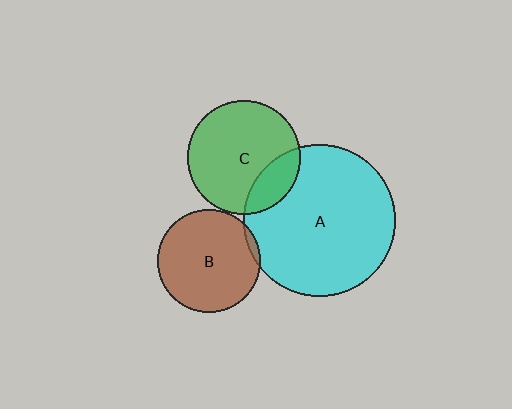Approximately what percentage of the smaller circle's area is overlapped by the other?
Approximately 20%.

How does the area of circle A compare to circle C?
Approximately 1.8 times.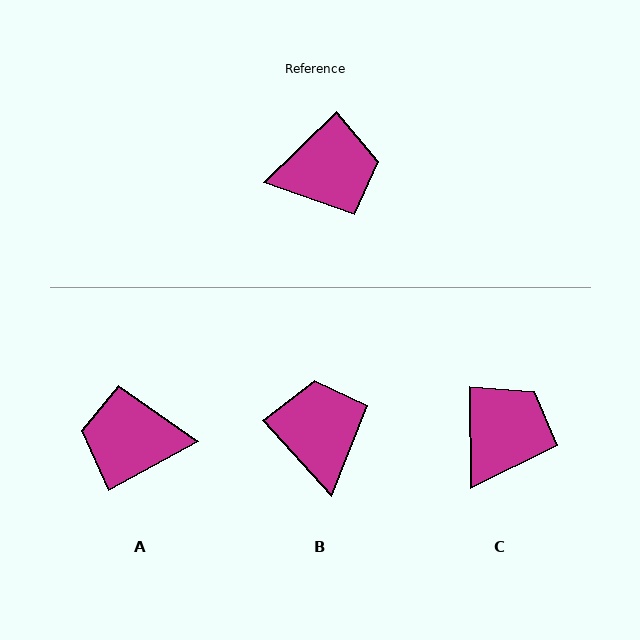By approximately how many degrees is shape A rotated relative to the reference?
Approximately 165 degrees counter-clockwise.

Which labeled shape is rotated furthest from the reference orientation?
A, about 165 degrees away.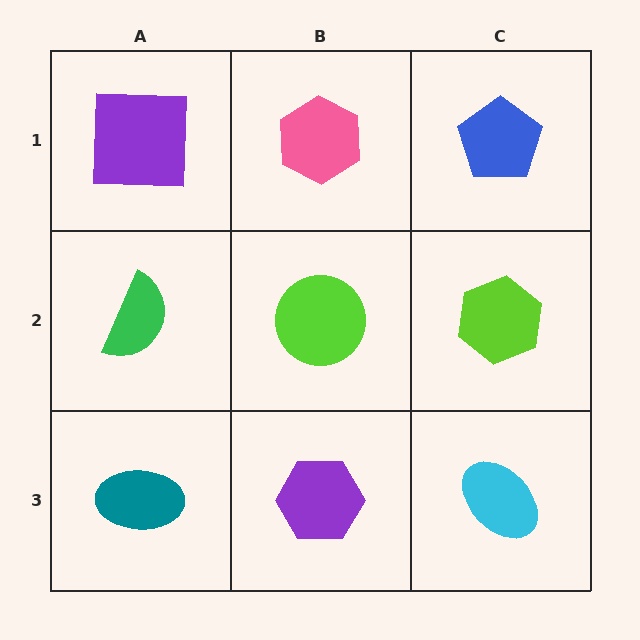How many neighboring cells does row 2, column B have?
4.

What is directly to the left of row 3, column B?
A teal ellipse.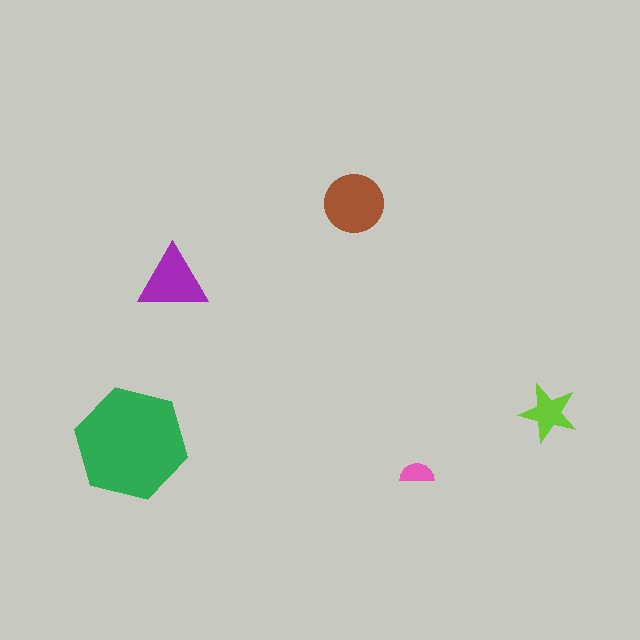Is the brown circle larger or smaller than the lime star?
Larger.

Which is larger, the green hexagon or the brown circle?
The green hexagon.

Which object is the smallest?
The pink semicircle.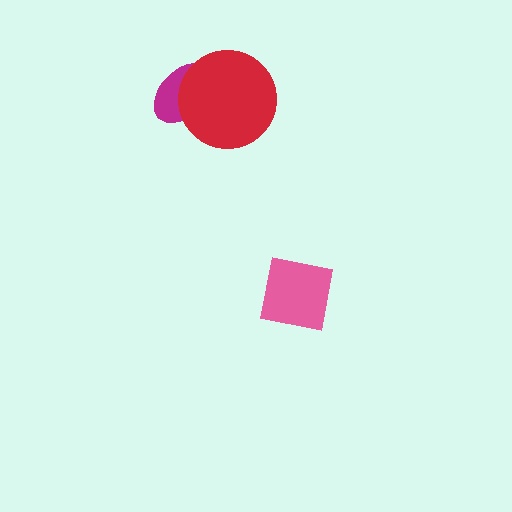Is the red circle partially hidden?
No, no other shape covers it.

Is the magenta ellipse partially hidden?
Yes, it is partially covered by another shape.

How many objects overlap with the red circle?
1 object overlaps with the red circle.